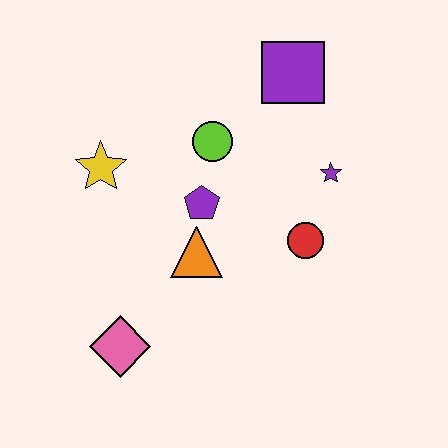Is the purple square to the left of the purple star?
Yes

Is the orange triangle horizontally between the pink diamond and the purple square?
Yes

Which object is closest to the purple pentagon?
The orange triangle is closest to the purple pentagon.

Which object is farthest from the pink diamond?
The purple square is farthest from the pink diamond.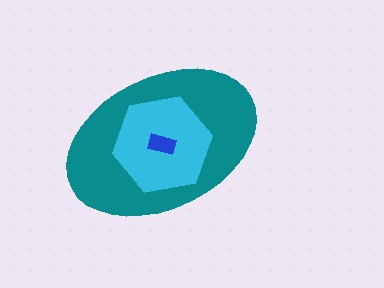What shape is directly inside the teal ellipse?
The cyan hexagon.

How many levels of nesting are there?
3.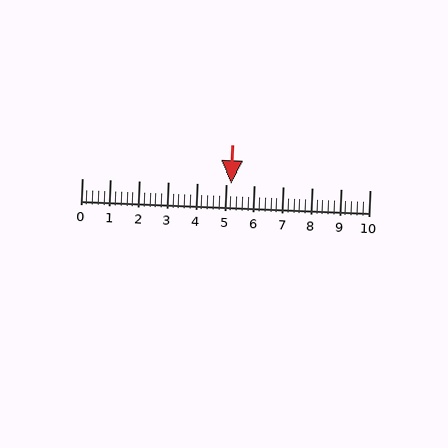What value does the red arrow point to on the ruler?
The red arrow points to approximately 5.2.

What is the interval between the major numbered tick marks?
The major tick marks are spaced 1 units apart.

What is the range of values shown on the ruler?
The ruler shows values from 0 to 10.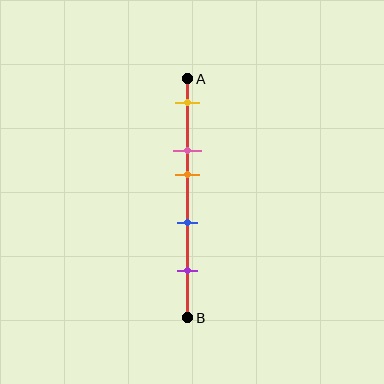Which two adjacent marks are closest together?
The pink and orange marks are the closest adjacent pair.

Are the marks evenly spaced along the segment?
No, the marks are not evenly spaced.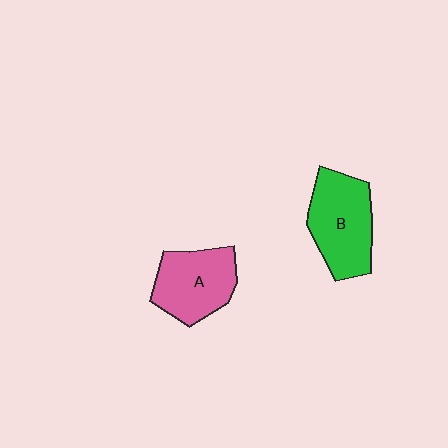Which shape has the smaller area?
Shape A (pink).